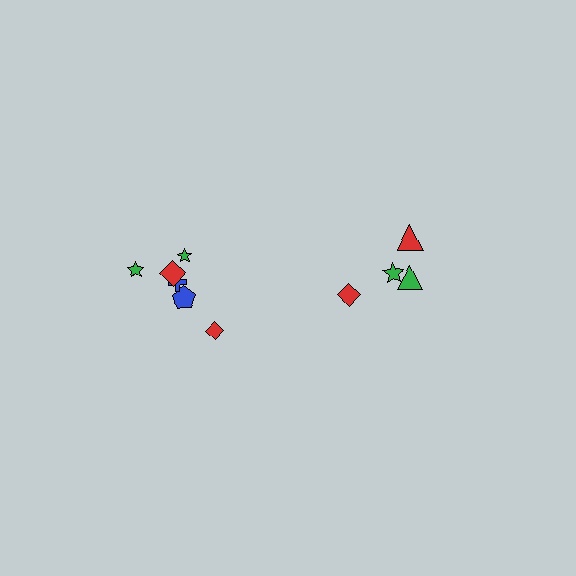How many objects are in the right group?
There are 4 objects.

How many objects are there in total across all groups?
There are 10 objects.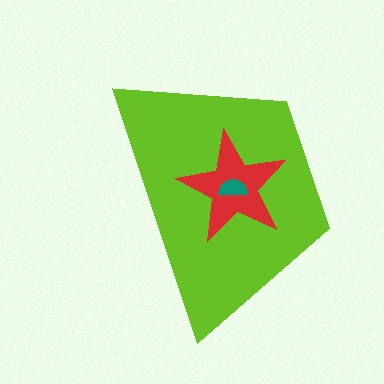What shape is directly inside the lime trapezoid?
The red star.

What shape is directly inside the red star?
The teal semicircle.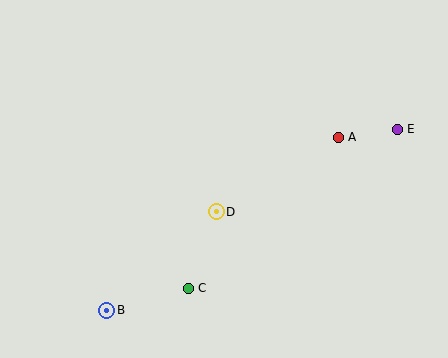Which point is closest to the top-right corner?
Point E is closest to the top-right corner.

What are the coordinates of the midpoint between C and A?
The midpoint between C and A is at (263, 213).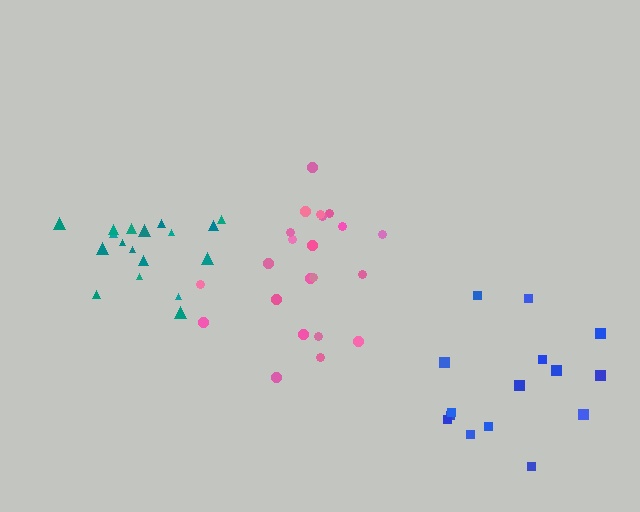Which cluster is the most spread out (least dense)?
Blue.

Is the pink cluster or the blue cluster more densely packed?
Pink.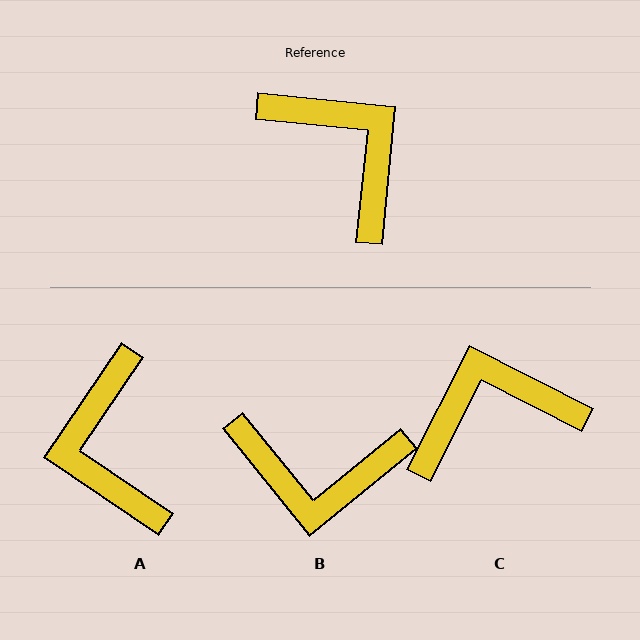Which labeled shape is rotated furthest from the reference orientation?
A, about 152 degrees away.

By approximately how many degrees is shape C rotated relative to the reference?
Approximately 69 degrees counter-clockwise.